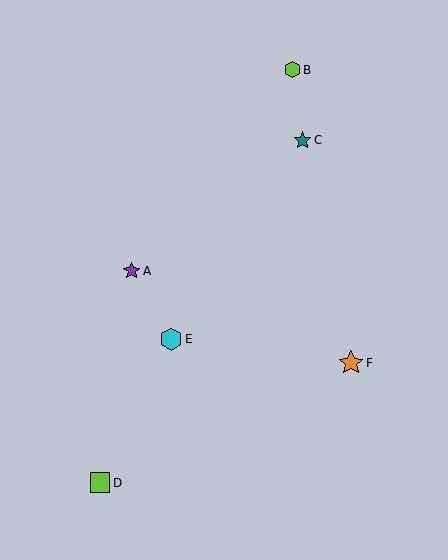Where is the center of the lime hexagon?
The center of the lime hexagon is at (292, 70).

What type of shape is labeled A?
Shape A is a purple star.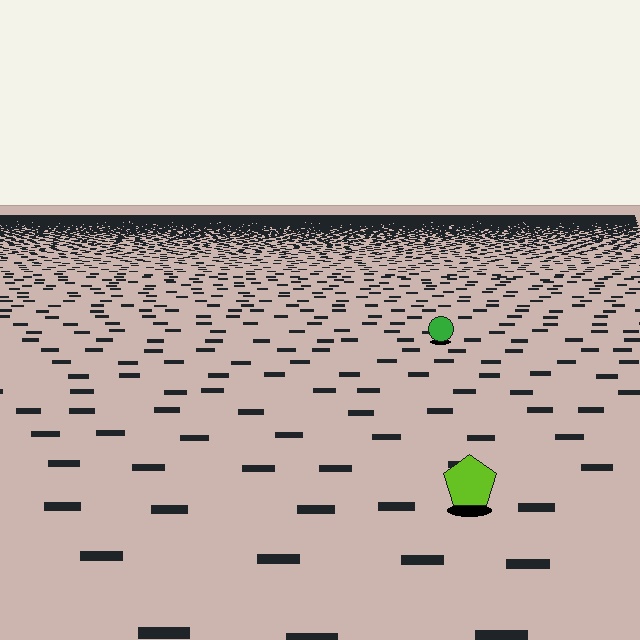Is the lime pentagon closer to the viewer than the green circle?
Yes. The lime pentagon is closer — you can tell from the texture gradient: the ground texture is coarser near it.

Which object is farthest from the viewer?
The green circle is farthest from the viewer. It appears smaller and the ground texture around it is denser.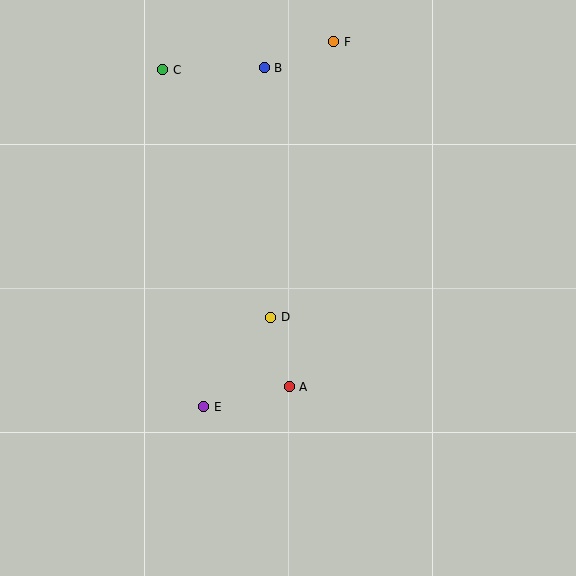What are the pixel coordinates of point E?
Point E is at (204, 407).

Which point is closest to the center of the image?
Point D at (271, 317) is closest to the center.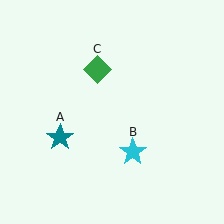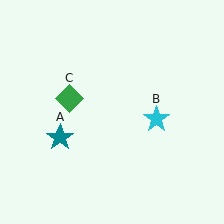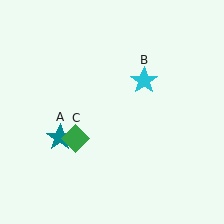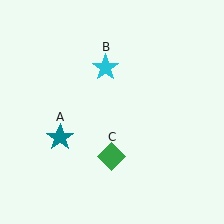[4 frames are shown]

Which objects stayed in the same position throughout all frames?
Teal star (object A) remained stationary.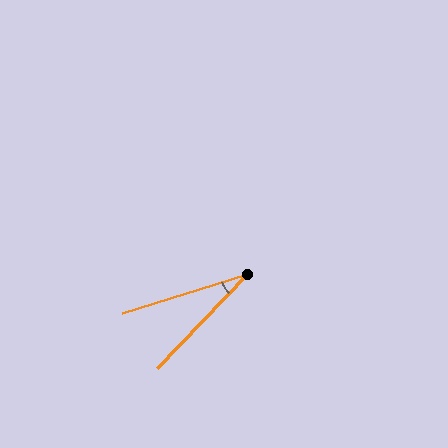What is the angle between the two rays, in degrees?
Approximately 29 degrees.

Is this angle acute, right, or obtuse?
It is acute.